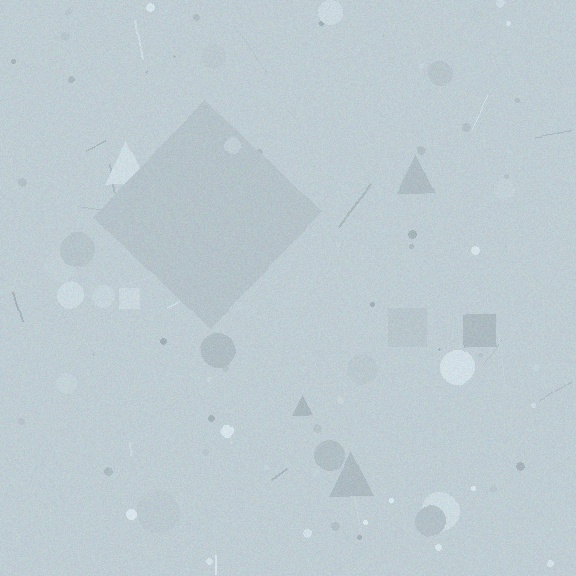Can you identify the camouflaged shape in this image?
The camouflaged shape is a diamond.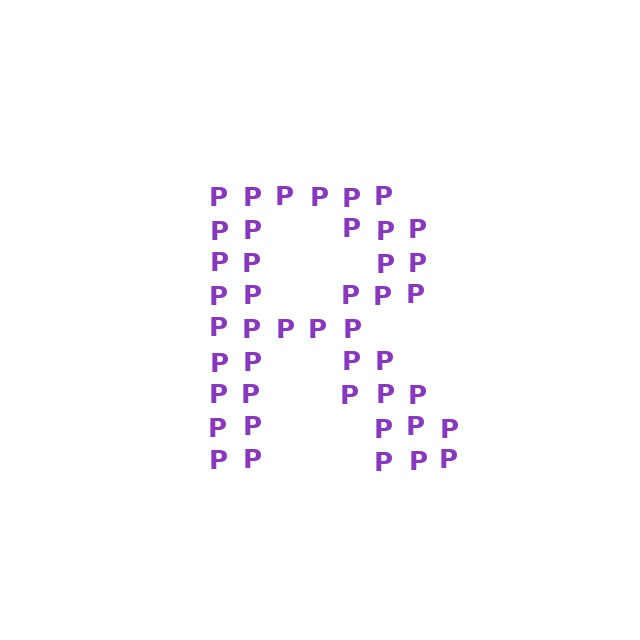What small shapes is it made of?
It is made of small letter P's.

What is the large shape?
The large shape is the letter R.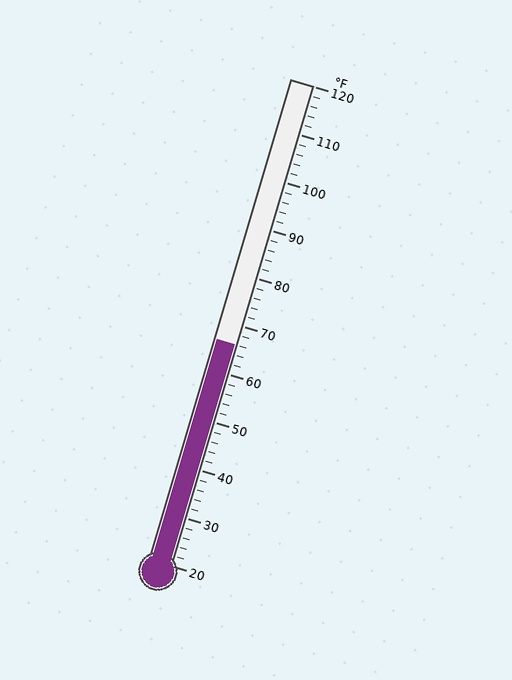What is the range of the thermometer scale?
The thermometer scale ranges from 20°F to 120°F.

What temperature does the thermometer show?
The thermometer shows approximately 66°F.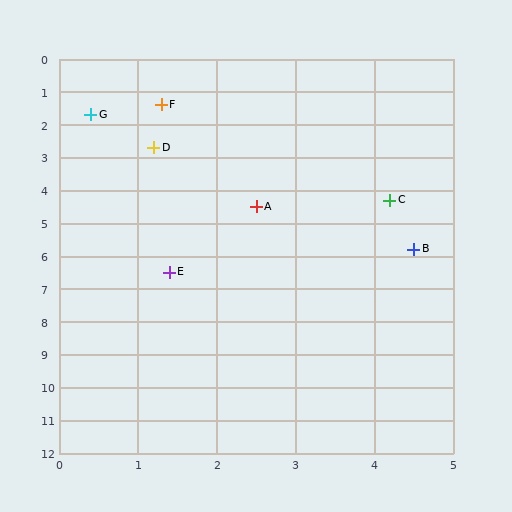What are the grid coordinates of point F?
Point F is at approximately (1.3, 1.4).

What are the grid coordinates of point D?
Point D is at approximately (1.2, 2.7).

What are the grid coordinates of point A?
Point A is at approximately (2.5, 4.5).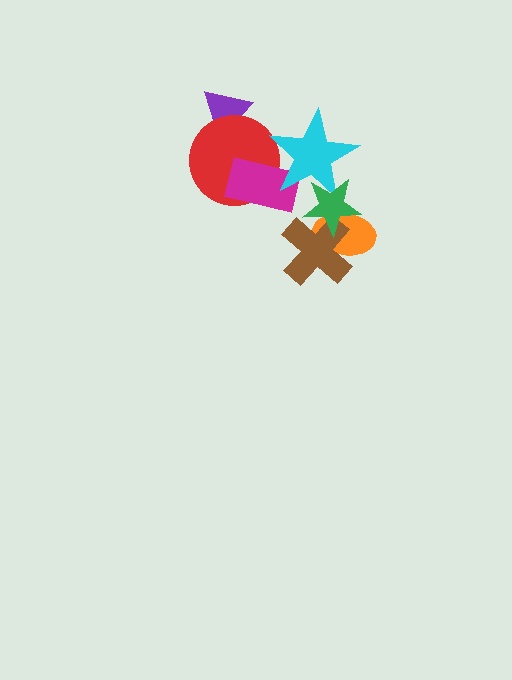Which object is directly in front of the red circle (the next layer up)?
The magenta rectangle is directly in front of the red circle.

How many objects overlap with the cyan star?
3 objects overlap with the cyan star.